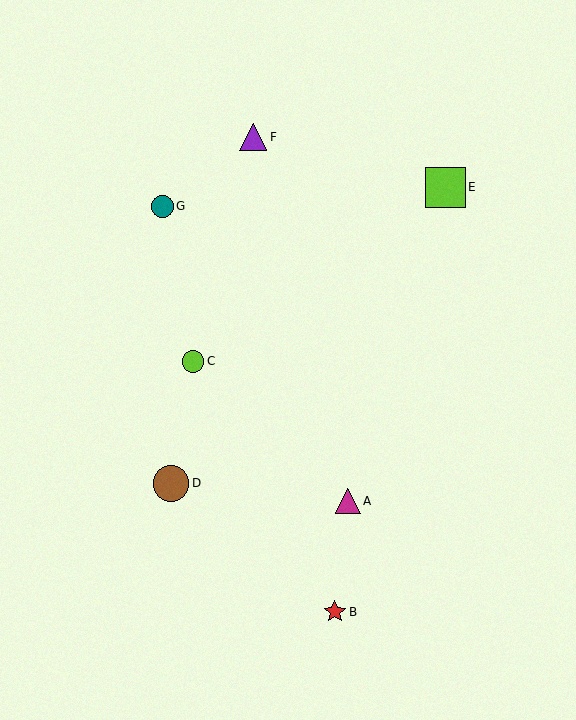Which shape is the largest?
The lime square (labeled E) is the largest.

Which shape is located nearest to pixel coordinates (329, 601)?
The red star (labeled B) at (335, 612) is nearest to that location.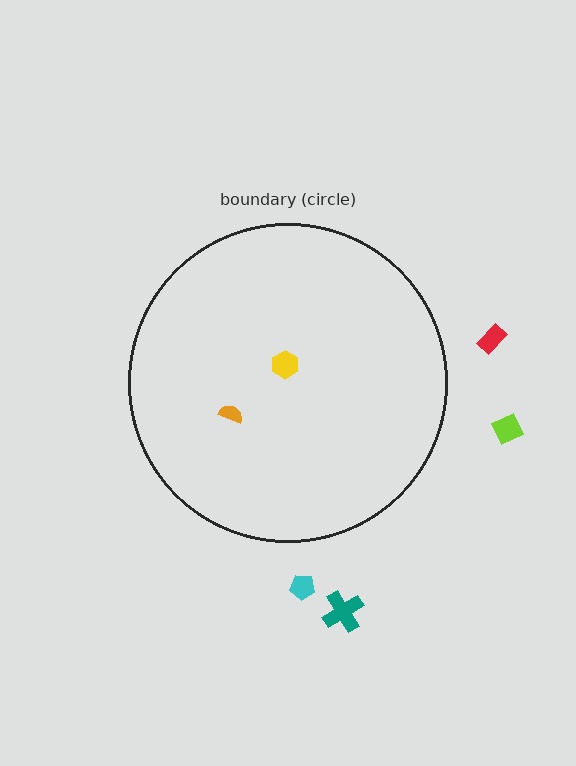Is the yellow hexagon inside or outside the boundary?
Inside.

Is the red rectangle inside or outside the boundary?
Outside.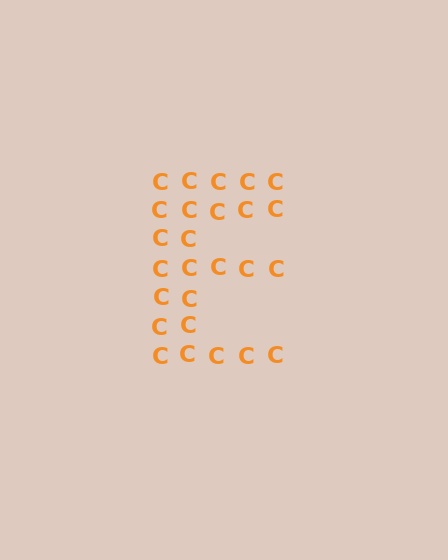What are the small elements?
The small elements are letter C's.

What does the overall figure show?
The overall figure shows the letter E.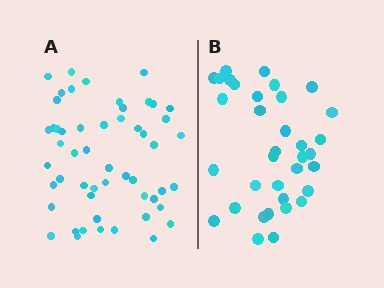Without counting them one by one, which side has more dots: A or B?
Region A (the left region) has more dots.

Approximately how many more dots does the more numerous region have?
Region A has approximately 20 more dots than region B.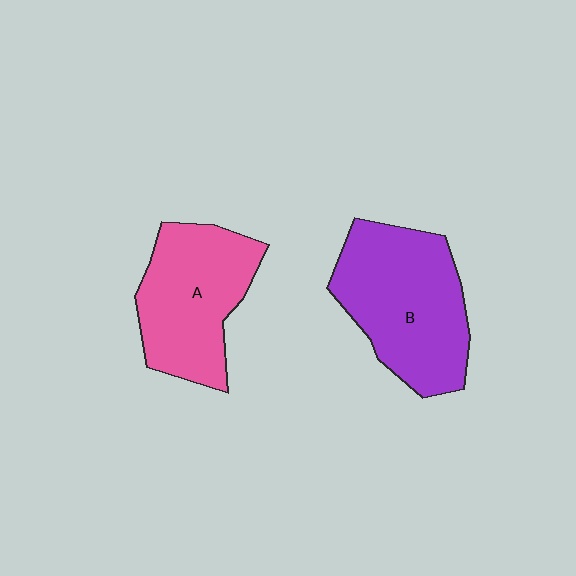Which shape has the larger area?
Shape B (purple).